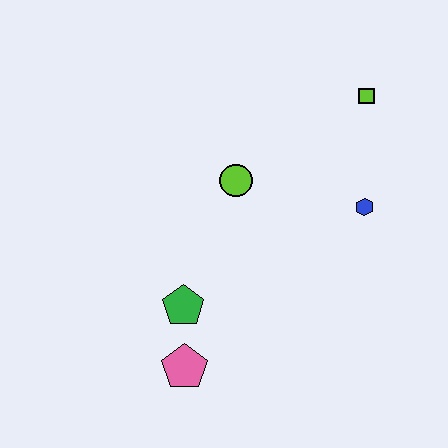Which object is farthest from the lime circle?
The pink pentagon is farthest from the lime circle.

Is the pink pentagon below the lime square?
Yes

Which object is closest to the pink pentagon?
The green pentagon is closest to the pink pentagon.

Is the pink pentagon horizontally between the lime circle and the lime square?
No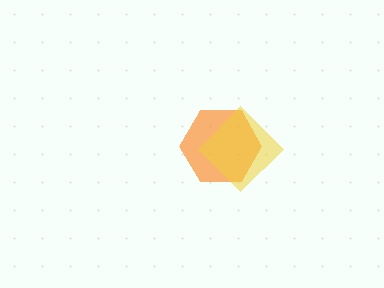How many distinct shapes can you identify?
There are 2 distinct shapes: an orange hexagon, a yellow diamond.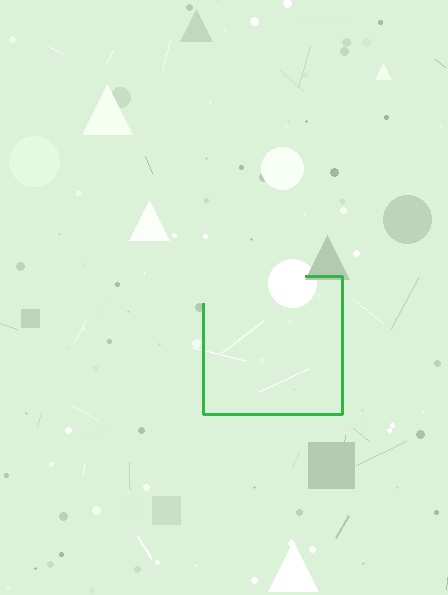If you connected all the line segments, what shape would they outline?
They would outline a square.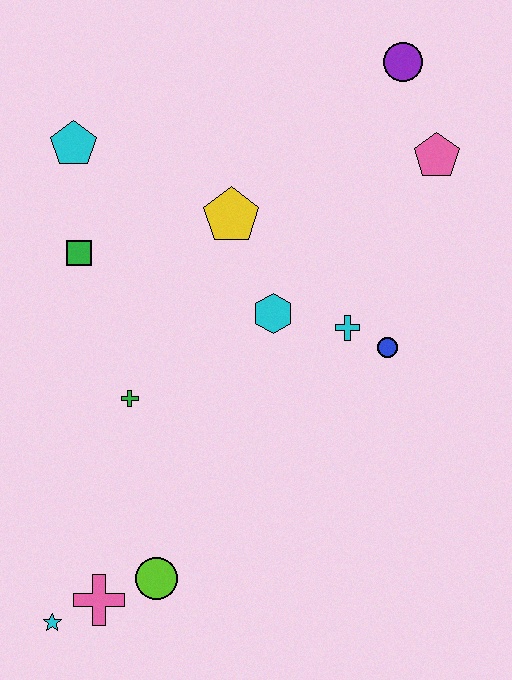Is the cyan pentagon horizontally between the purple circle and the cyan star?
Yes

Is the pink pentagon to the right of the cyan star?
Yes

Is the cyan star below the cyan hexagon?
Yes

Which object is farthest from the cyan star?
The purple circle is farthest from the cyan star.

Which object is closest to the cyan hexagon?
The cyan cross is closest to the cyan hexagon.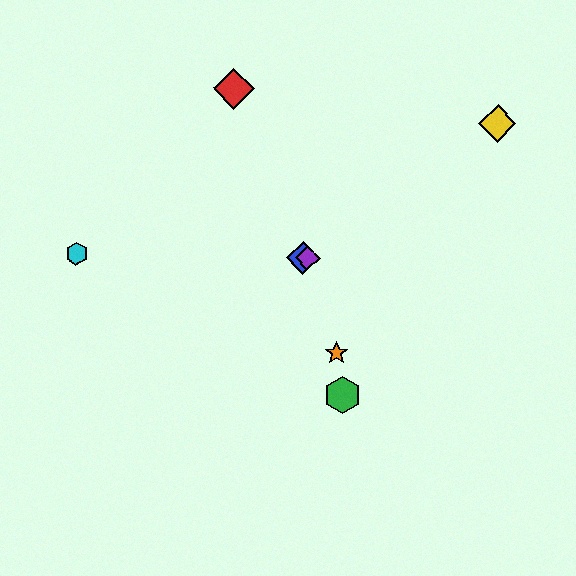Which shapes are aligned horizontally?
The blue diamond, the purple diamond, the cyan hexagon are aligned horizontally.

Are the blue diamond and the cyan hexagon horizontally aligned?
Yes, both are at y≈258.